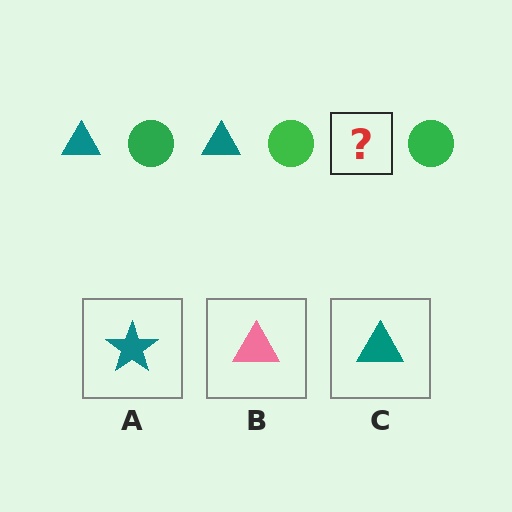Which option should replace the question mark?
Option C.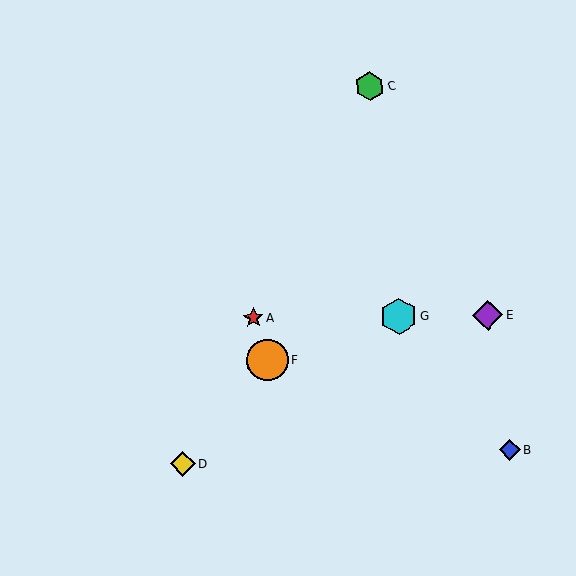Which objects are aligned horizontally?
Objects A, E, G are aligned horizontally.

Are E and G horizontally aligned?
Yes, both are at y≈315.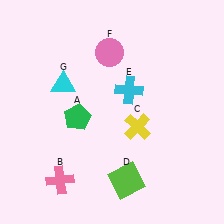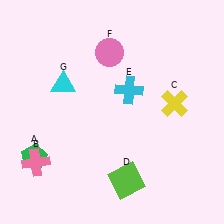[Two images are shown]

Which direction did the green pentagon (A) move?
The green pentagon (A) moved left.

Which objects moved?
The objects that moved are: the green pentagon (A), the pink cross (B), the yellow cross (C).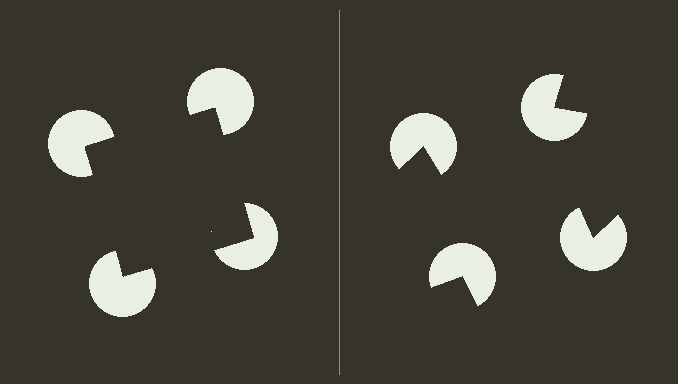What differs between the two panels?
The pac-man discs are positioned identically on both sides; only the wedge orientations differ. On the left they align to a square; on the right they are misaligned.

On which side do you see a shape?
An illusory square appears on the left side. On the right side the wedge cuts are rotated, so no coherent shape forms.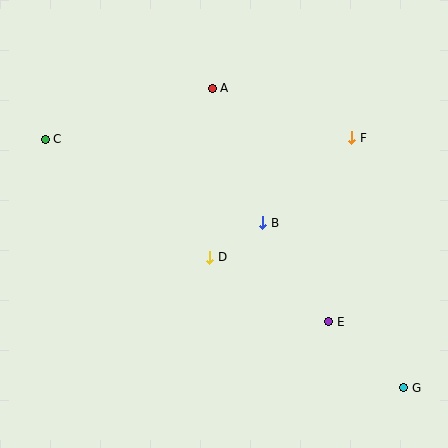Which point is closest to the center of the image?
Point D at (210, 257) is closest to the center.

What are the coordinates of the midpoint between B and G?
The midpoint between B and G is at (333, 305).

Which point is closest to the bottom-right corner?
Point G is closest to the bottom-right corner.